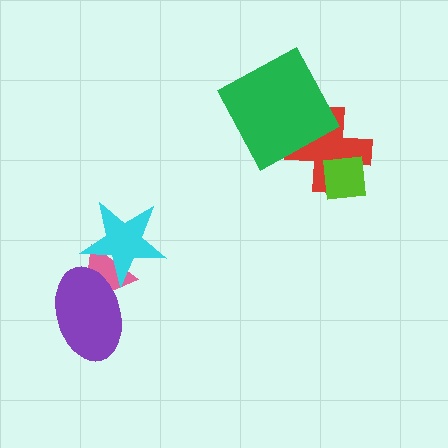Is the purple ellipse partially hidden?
Yes, it is partially covered by another shape.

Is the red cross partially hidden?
Yes, it is partially covered by another shape.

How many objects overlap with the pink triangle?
2 objects overlap with the pink triangle.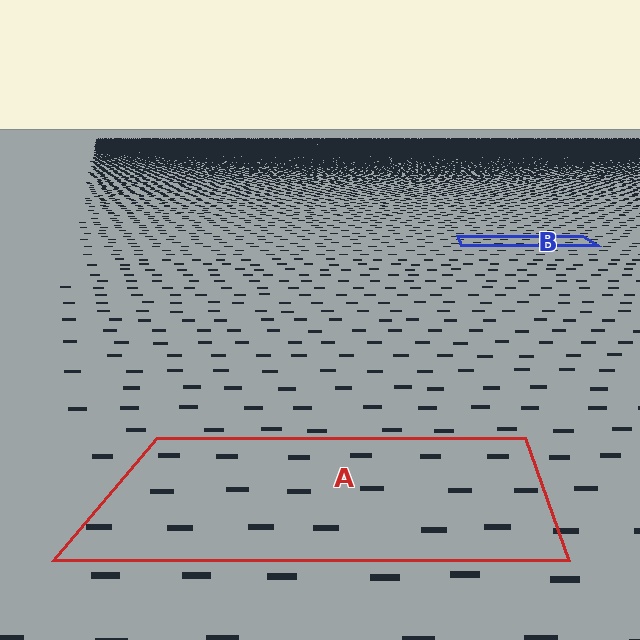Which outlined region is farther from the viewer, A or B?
Region B is farther from the viewer — the texture elements inside it appear smaller and more densely packed.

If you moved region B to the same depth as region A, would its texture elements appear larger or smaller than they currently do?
They would appear larger. At a closer depth, the same texture elements are projected at a bigger on-screen size.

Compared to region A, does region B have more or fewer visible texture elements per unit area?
Region B has more texture elements per unit area — they are packed more densely because it is farther away.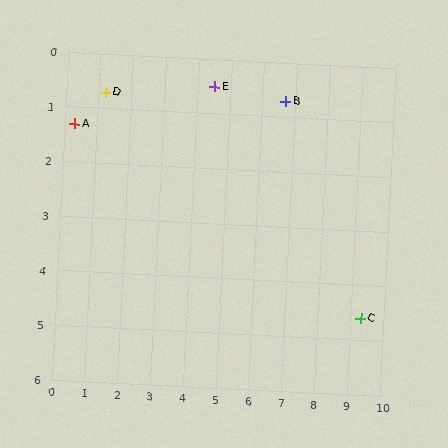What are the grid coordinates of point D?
Point D is at approximately (1.2, 0.7).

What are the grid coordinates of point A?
Point A is at approximately (0.3, 1.3).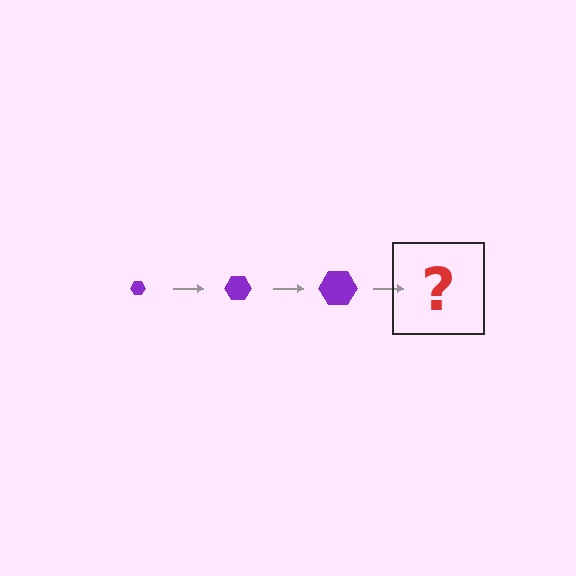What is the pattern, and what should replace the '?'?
The pattern is that the hexagon gets progressively larger each step. The '?' should be a purple hexagon, larger than the previous one.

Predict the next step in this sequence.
The next step is a purple hexagon, larger than the previous one.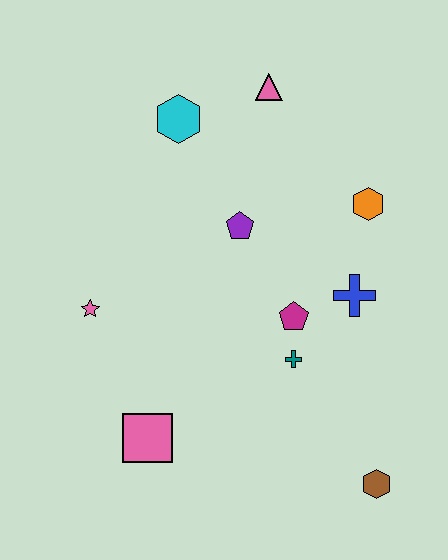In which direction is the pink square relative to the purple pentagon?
The pink square is below the purple pentagon.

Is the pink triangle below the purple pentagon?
No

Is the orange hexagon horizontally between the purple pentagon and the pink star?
No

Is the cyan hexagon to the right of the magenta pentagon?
No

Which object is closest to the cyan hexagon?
The pink triangle is closest to the cyan hexagon.